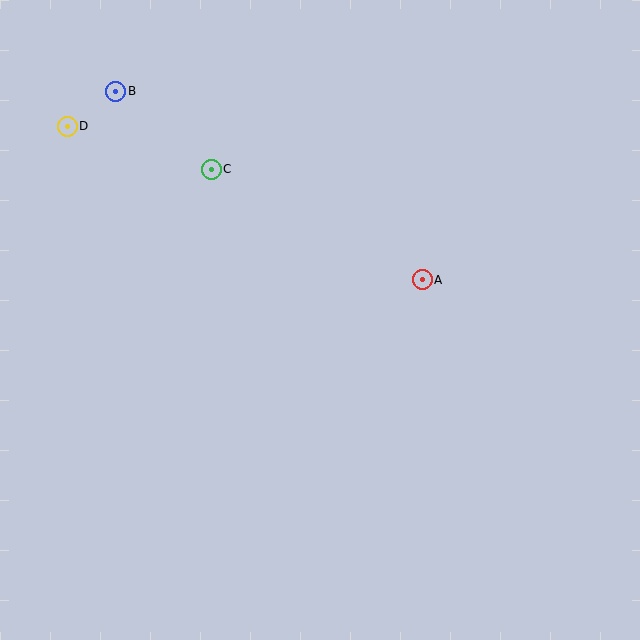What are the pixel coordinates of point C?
Point C is at (211, 169).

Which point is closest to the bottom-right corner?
Point A is closest to the bottom-right corner.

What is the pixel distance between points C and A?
The distance between C and A is 238 pixels.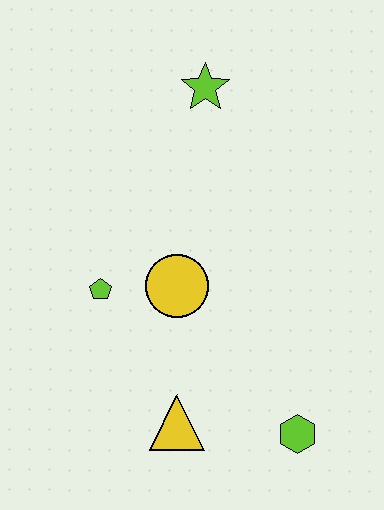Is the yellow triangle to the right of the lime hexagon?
No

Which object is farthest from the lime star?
The lime hexagon is farthest from the lime star.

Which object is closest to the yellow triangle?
The lime hexagon is closest to the yellow triangle.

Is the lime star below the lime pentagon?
No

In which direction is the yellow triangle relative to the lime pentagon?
The yellow triangle is below the lime pentagon.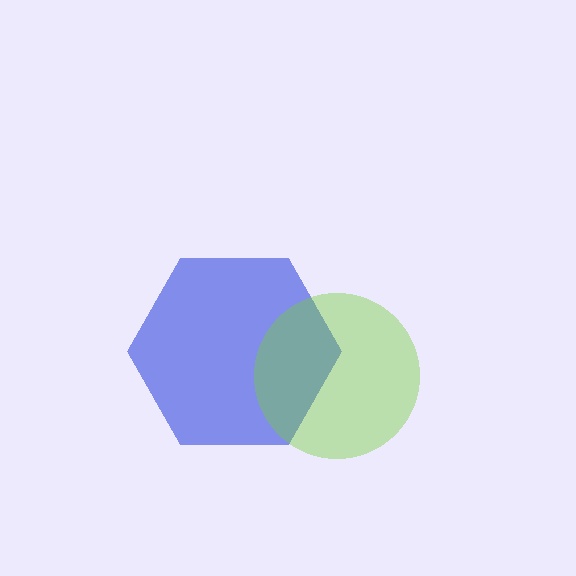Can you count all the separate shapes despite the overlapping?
Yes, there are 2 separate shapes.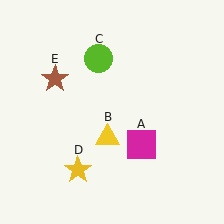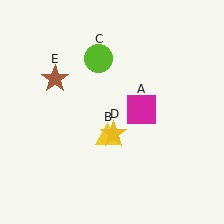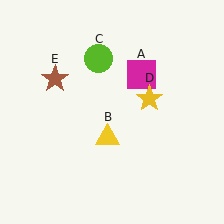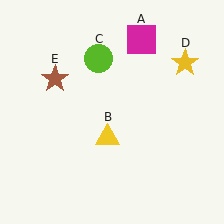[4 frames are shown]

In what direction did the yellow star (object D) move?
The yellow star (object D) moved up and to the right.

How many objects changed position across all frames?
2 objects changed position: magenta square (object A), yellow star (object D).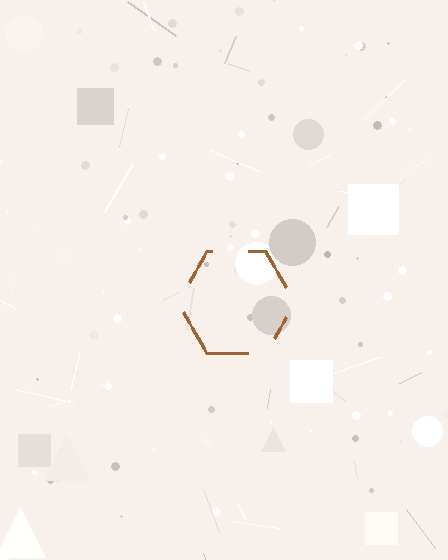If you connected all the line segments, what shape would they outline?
They would outline a hexagon.